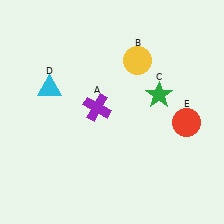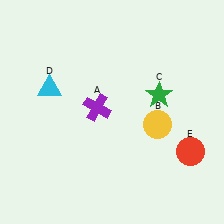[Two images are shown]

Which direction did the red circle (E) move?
The red circle (E) moved down.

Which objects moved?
The objects that moved are: the yellow circle (B), the red circle (E).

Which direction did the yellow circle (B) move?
The yellow circle (B) moved down.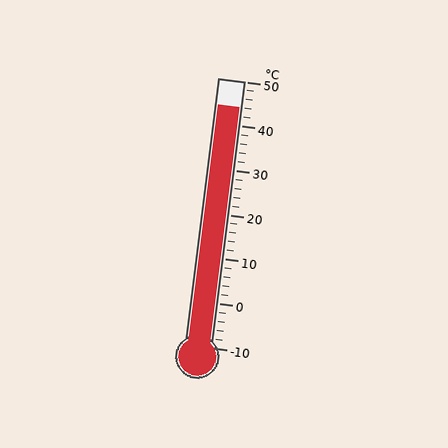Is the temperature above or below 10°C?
The temperature is above 10°C.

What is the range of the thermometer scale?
The thermometer scale ranges from -10°C to 50°C.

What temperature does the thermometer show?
The thermometer shows approximately 44°C.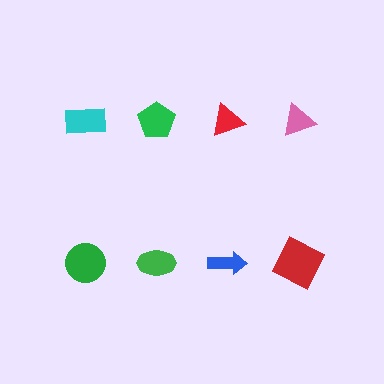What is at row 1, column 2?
A green pentagon.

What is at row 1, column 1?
A cyan rectangle.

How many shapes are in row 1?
4 shapes.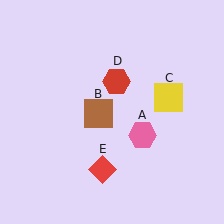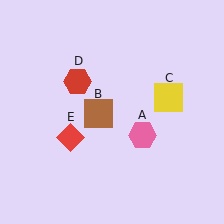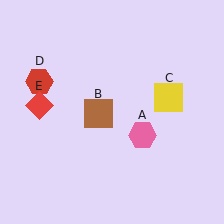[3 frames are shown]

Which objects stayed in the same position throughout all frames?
Pink hexagon (object A) and brown square (object B) and yellow square (object C) remained stationary.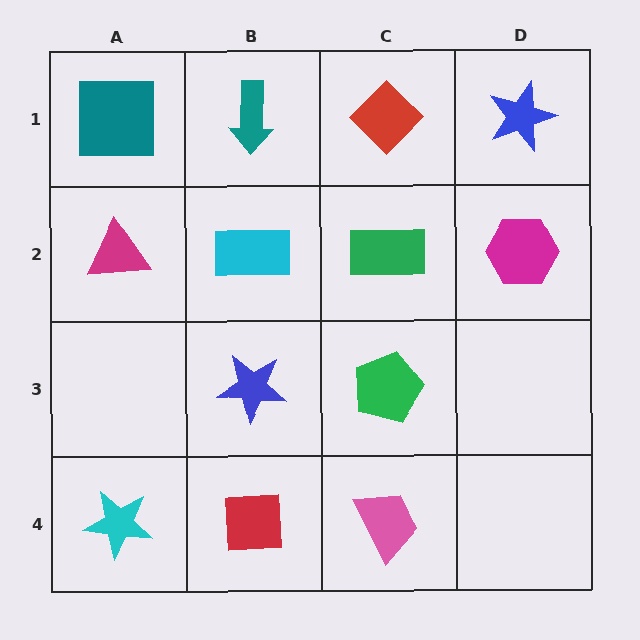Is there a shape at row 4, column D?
No, that cell is empty.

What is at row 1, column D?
A blue star.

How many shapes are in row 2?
4 shapes.